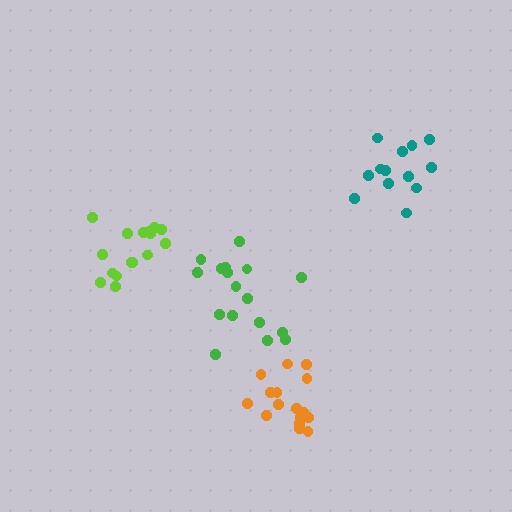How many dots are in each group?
Group 1: 16 dots, Group 2: 16 dots, Group 3: 17 dots, Group 4: 13 dots (62 total).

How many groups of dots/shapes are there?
There are 4 groups.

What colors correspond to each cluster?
The clusters are colored: orange, lime, green, teal.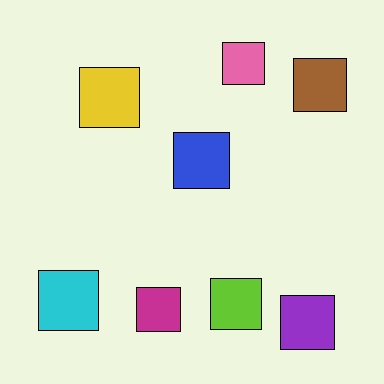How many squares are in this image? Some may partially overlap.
There are 8 squares.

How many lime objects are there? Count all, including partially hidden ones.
There is 1 lime object.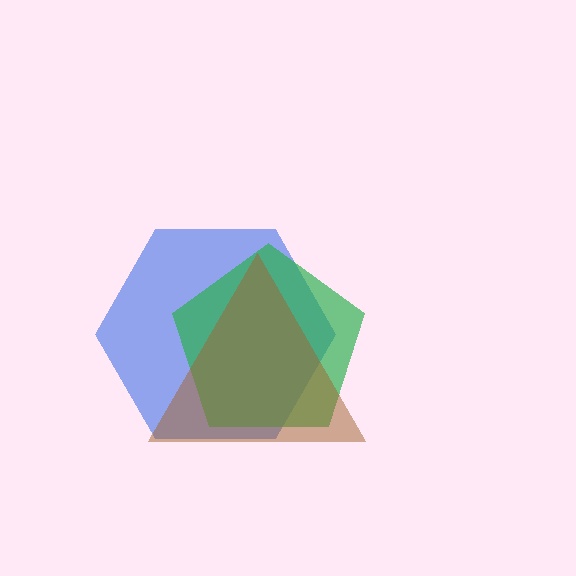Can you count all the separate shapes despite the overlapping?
Yes, there are 3 separate shapes.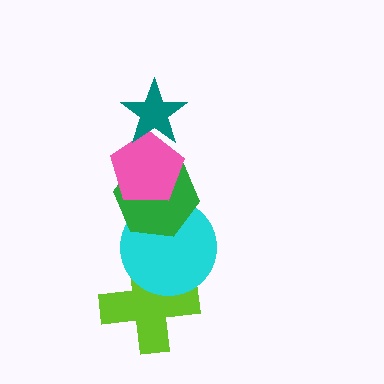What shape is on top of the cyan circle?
The green hexagon is on top of the cyan circle.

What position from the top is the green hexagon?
The green hexagon is 3rd from the top.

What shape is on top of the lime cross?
The cyan circle is on top of the lime cross.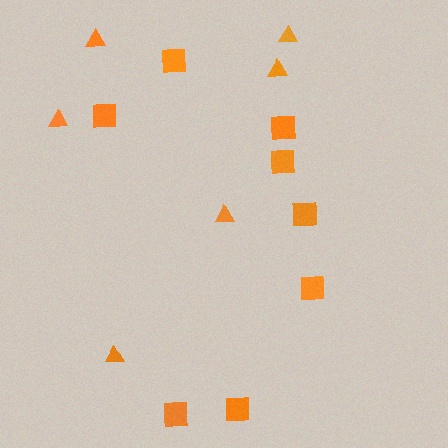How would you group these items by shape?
There are 2 groups: one group of squares (8) and one group of triangles (6).